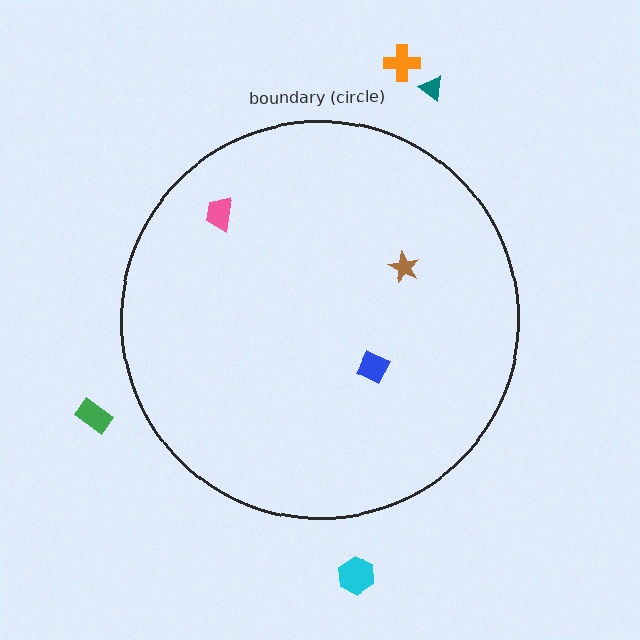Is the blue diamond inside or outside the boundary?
Inside.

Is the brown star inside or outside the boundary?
Inside.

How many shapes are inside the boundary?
3 inside, 4 outside.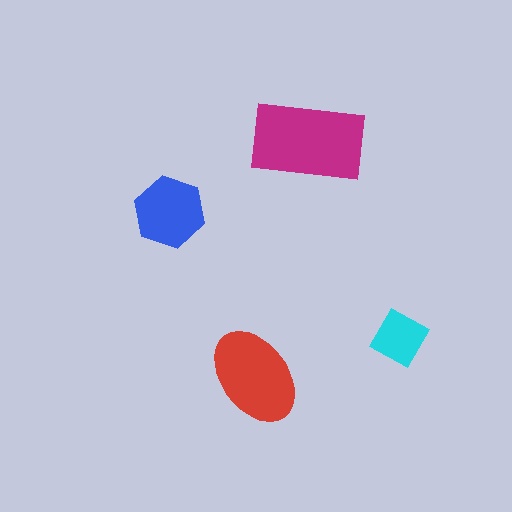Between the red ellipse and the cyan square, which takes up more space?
The red ellipse.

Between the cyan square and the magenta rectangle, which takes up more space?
The magenta rectangle.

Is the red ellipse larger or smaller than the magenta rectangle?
Smaller.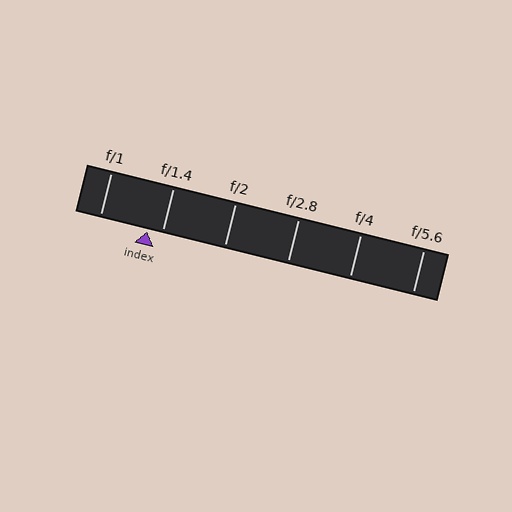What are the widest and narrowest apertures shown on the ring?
The widest aperture shown is f/1 and the narrowest is f/5.6.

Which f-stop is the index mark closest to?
The index mark is closest to f/1.4.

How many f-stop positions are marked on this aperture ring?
There are 6 f-stop positions marked.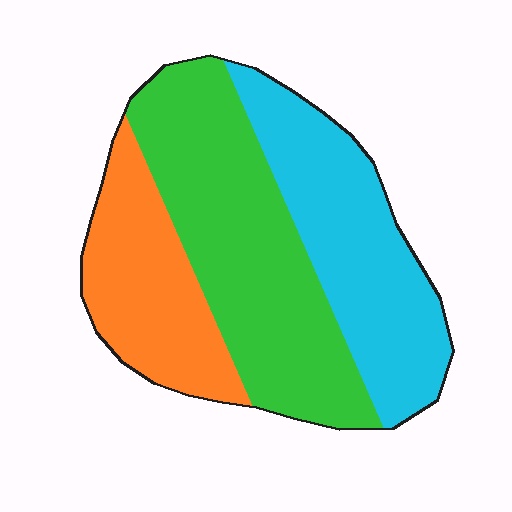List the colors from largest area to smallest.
From largest to smallest: green, cyan, orange.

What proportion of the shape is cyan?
Cyan takes up about one third (1/3) of the shape.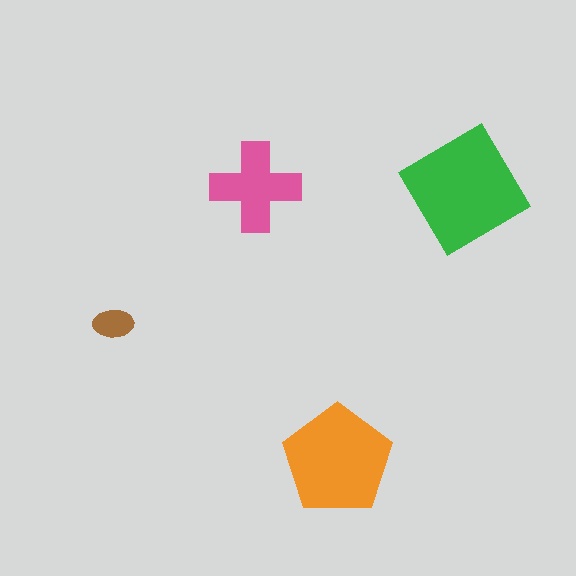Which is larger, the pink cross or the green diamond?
The green diamond.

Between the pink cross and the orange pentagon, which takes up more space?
The orange pentagon.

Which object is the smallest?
The brown ellipse.